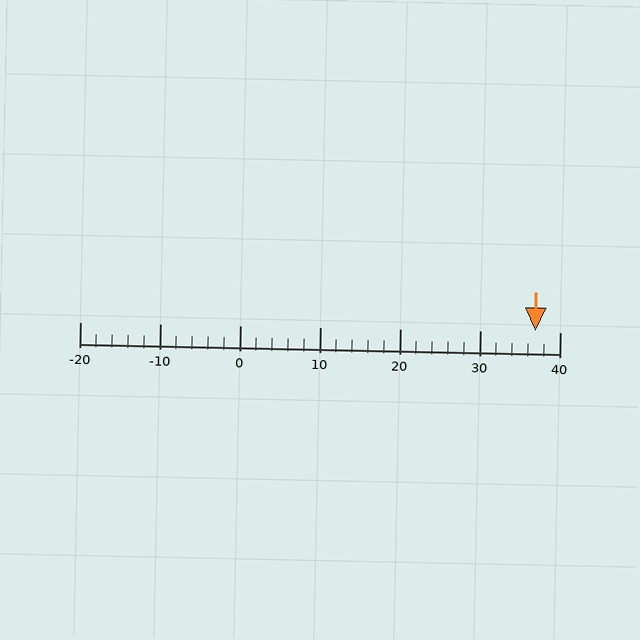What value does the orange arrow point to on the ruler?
The orange arrow points to approximately 37.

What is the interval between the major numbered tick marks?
The major tick marks are spaced 10 units apart.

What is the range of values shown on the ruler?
The ruler shows values from -20 to 40.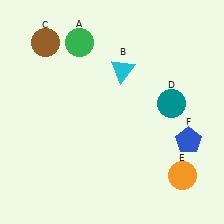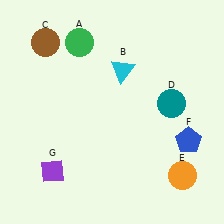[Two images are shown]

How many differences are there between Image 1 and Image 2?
There is 1 difference between the two images.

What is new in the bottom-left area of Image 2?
A purple diamond (G) was added in the bottom-left area of Image 2.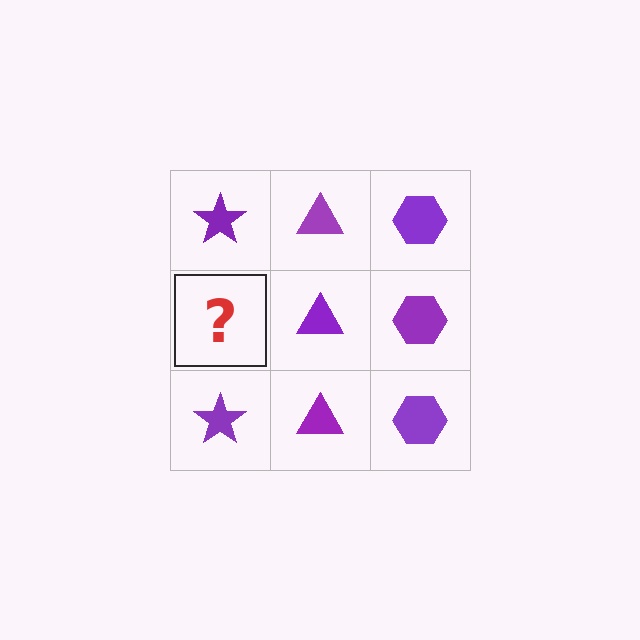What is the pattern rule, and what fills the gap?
The rule is that each column has a consistent shape. The gap should be filled with a purple star.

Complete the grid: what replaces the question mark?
The question mark should be replaced with a purple star.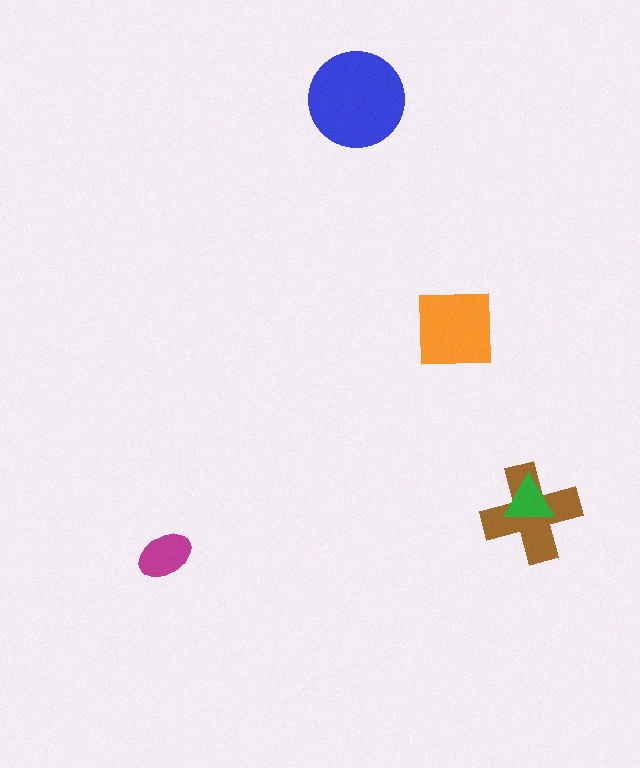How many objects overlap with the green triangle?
1 object overlaps with the green triangle.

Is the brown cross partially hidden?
Yes, it is partially covered by another shape.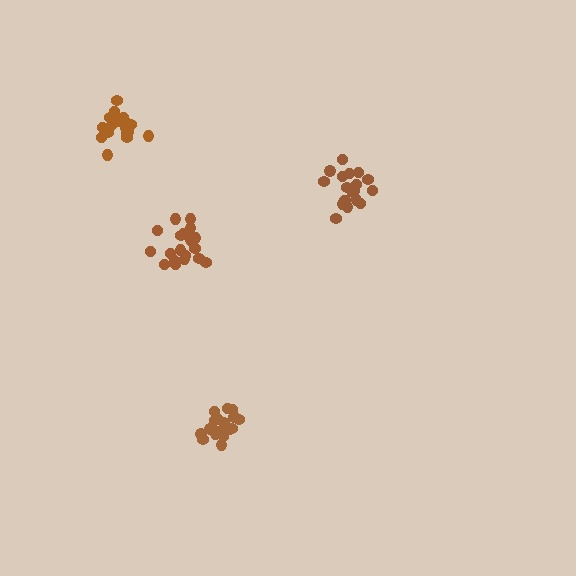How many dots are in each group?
Group 1: 20 dots, Group 2: 20 dots, Group 3: 19 dots, Group 4: 20 dots (79 total).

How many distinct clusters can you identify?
There are 4 distinct clusters.